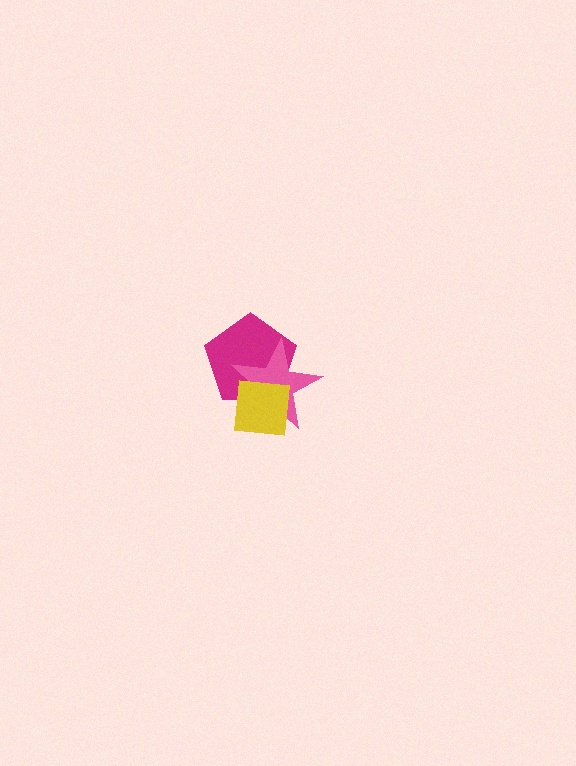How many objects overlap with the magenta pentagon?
2 objects overlap with the magenta pentagon.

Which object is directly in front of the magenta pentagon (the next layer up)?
The pink star is directly in front of the magenta pentagon.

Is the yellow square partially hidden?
No, no other shape covers it.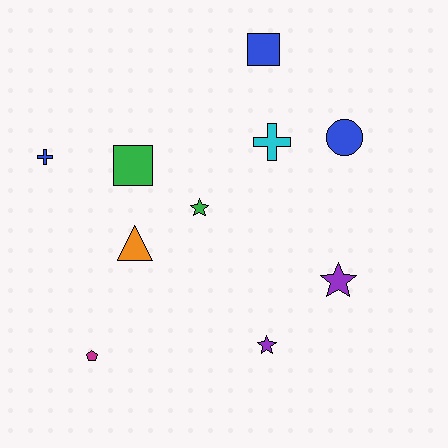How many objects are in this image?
There are 10 objects.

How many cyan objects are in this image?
There is 1 cyan object.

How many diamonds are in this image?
There are no diamonds.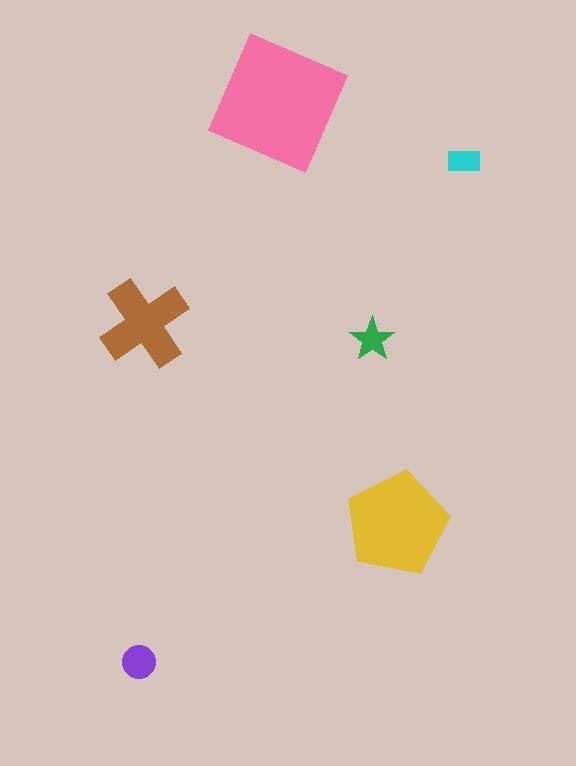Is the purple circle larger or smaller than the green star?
Larger.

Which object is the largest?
The pink square.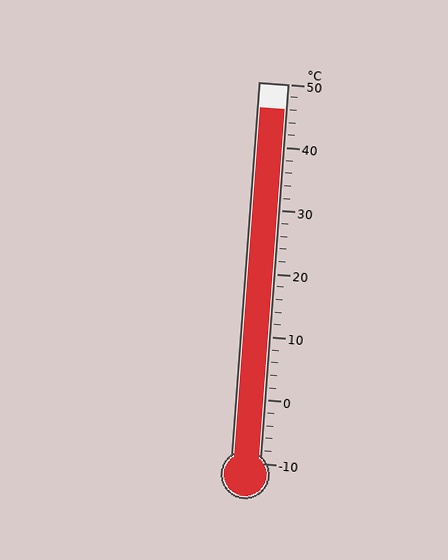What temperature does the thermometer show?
The thermometer shows approximately 46°C.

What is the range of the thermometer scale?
The thermometer scale ranges from -10°C to 50°C.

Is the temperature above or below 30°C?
The temperature is above 30°C.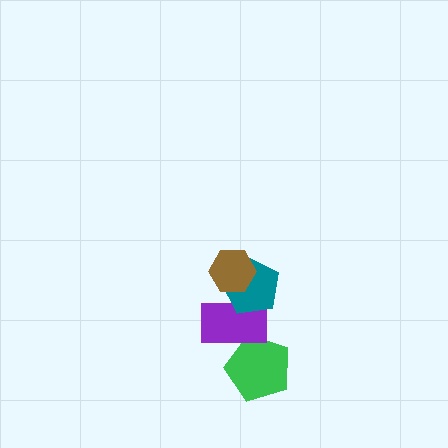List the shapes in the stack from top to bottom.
From top to bottom: the brown hexagon, the teal pentagon, the purple rectangle, the green pentagon.